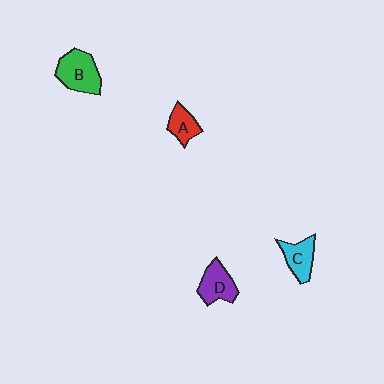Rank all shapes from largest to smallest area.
From largest to smallest: B (green), D (purple), C (cyan), A (red).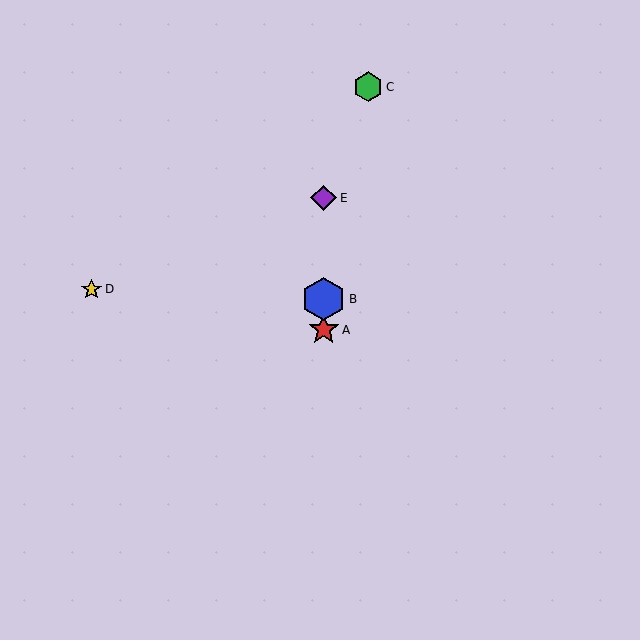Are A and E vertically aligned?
Yes, both are at x≈324.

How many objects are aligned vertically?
3 objects (A, B, E) are aligned vertically.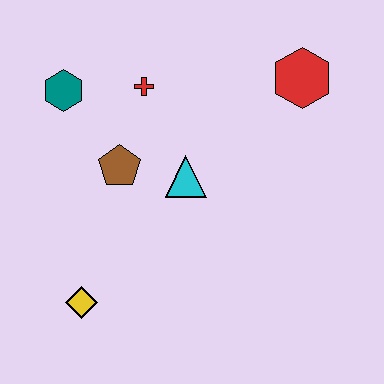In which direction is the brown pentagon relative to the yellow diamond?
The brown pentagon is above the yellow diamond.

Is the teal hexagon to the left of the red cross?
Yes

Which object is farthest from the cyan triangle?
The yellow diamond is farthest from the cyan triangle.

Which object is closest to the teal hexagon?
The red cross is closest to the teal hexagon.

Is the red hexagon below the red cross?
No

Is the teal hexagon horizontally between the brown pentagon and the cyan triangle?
No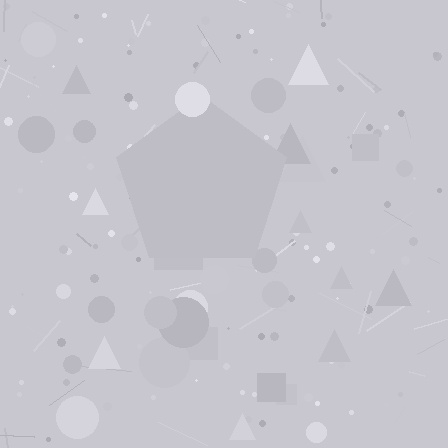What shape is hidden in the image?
A pentagon is hidden in the image.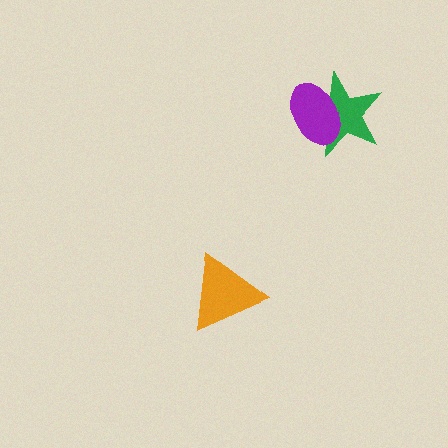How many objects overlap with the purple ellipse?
1 object overlaps with the purple ellipse.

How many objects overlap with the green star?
1 object overlaps with the green star.